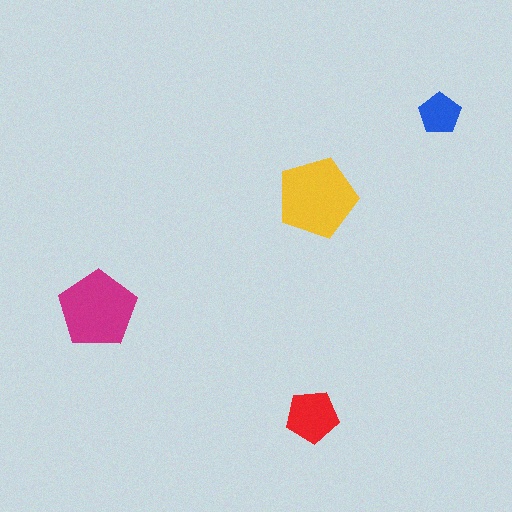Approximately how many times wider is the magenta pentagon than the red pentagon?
About 1.5 times wider.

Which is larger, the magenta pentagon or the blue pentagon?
The magenta one.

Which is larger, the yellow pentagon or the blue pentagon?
The yellow one.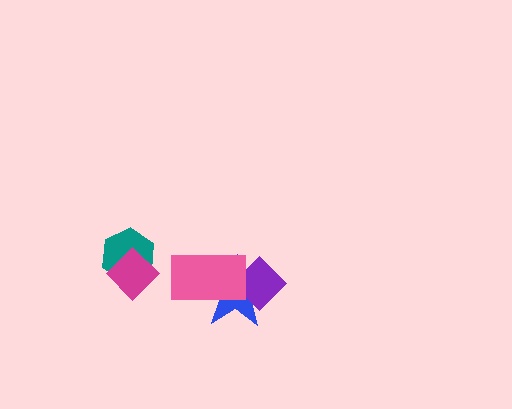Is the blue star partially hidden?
Yes, it is partially covered by another shape.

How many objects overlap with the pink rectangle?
2 objects overlap with the pink rectangle.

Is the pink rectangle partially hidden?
No, no other shape covers it.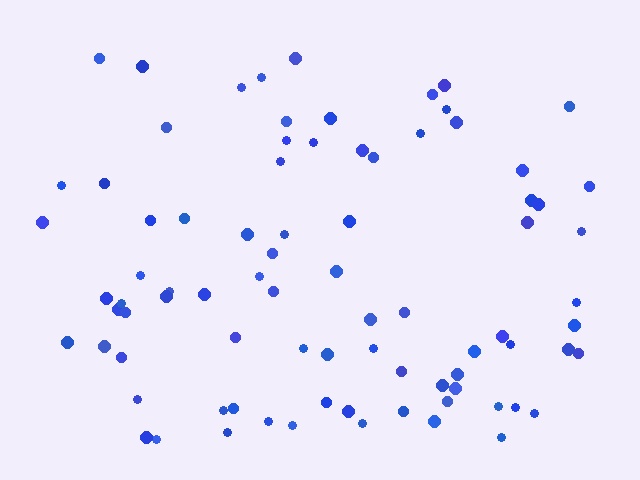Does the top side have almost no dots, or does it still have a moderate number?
Still a moderate number, just noticeably fewer than the bottom.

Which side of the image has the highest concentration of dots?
The bottom.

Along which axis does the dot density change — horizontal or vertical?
Vertical.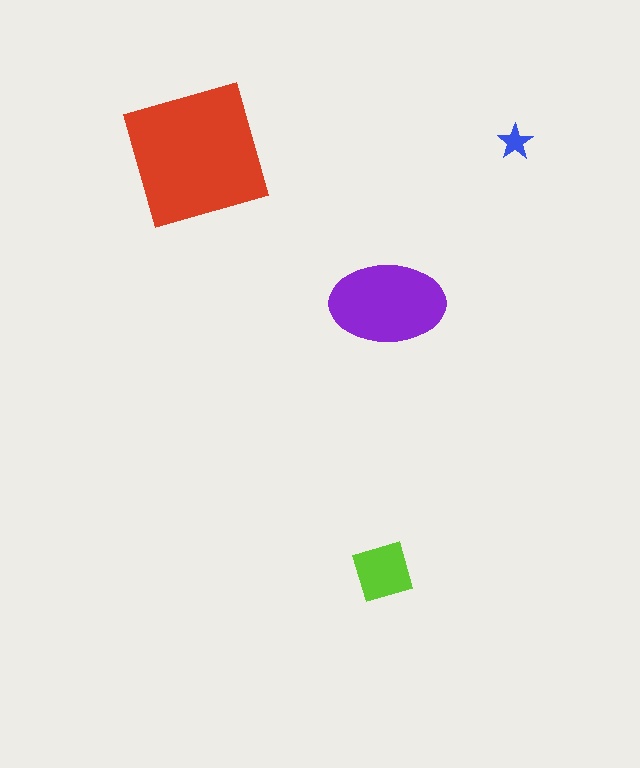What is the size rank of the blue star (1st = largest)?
4th.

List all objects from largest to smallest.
The red square, the purple ellipse, the lime diamond, the blue star.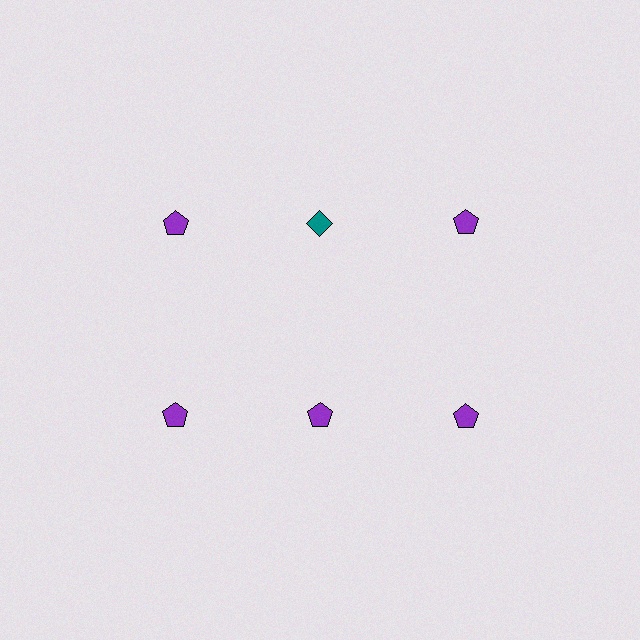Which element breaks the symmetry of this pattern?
The teal diamond in the top row, second from left column breaks the symmetry. All other shapes are purple pentagons.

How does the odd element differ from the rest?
It differs in both color (teal instead of purple) and shape (diamond instead of pentagon).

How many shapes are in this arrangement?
There are 6 shapes arranged in a grid pattern.